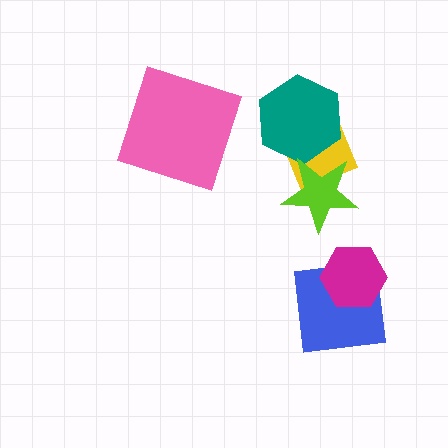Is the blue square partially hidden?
Yes, it is partially covered by another shape.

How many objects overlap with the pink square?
0 objects overlap with the pink square.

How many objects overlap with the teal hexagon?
2 objects overlap with the teal hexagon.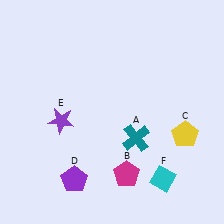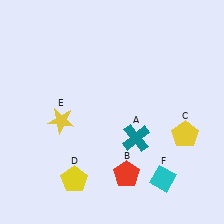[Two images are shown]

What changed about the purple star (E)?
In Image 1, E is purple. In Image 2, it changed to yellow.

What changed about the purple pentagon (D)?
In Image 1, D is purple. In Image 2, it changed to yellow.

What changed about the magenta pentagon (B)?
In Image 1, B is magenta. In Image 2, it changed to red.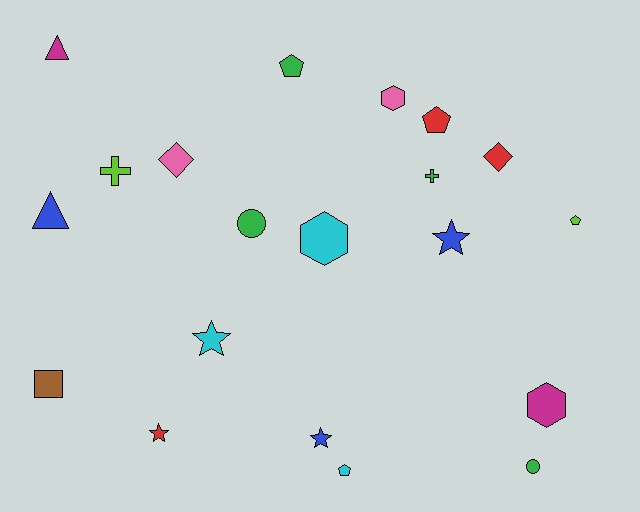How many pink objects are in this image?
There are 2 pink objects.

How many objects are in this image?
There are 20 objects.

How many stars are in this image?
There are 4 stars.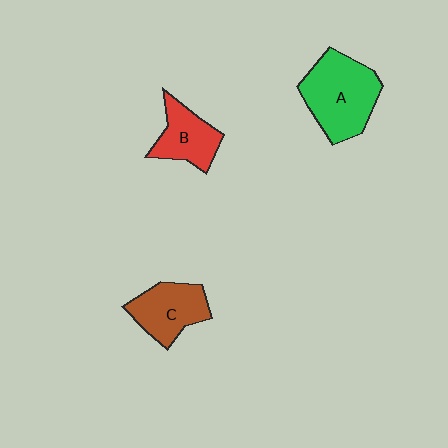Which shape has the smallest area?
Shape B (red).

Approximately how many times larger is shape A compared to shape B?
Approximately 1.6 times.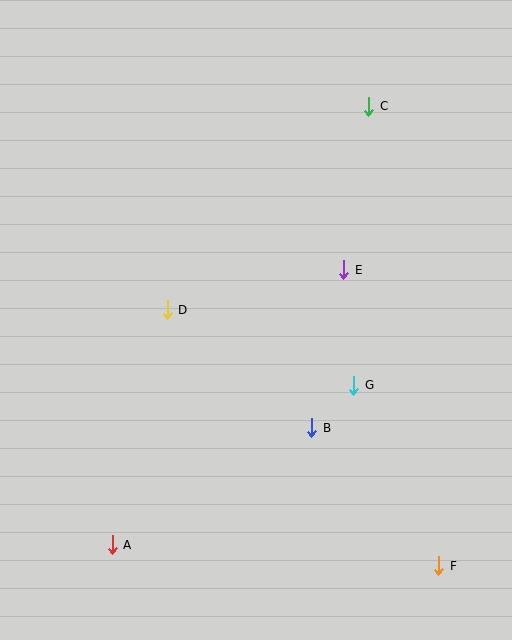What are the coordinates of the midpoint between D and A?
The midpoint between D and A is at (140, 427).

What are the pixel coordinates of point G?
Point G is at (354, 385).